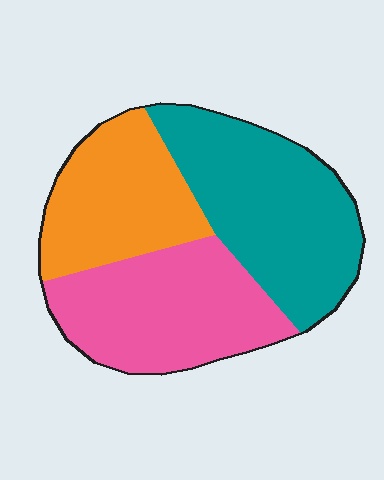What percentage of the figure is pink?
Pink covers around 35% of the figure.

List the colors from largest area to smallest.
From largest to smallest: teal, pink, orange.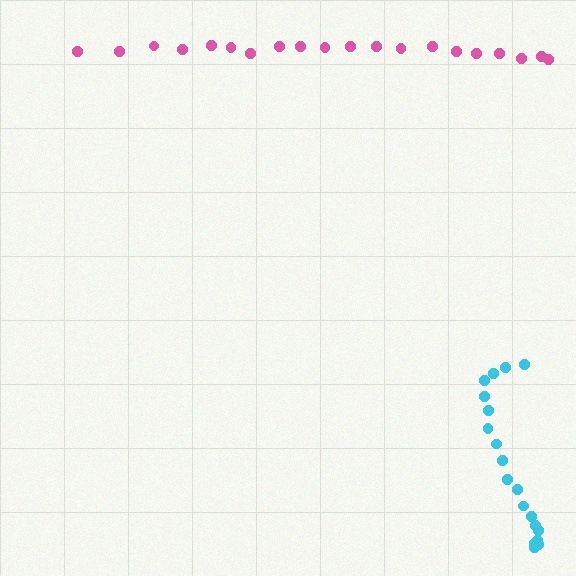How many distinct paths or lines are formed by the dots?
There are 2 distinct paths.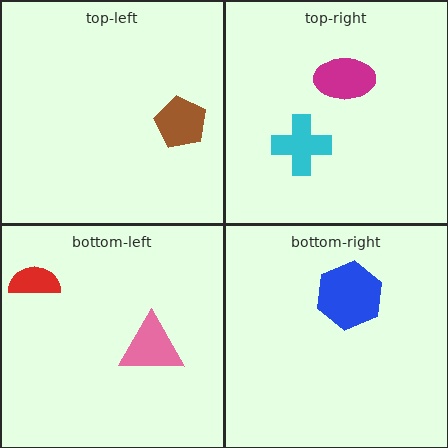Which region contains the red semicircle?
The bottom-left region.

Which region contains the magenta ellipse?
The top-right region.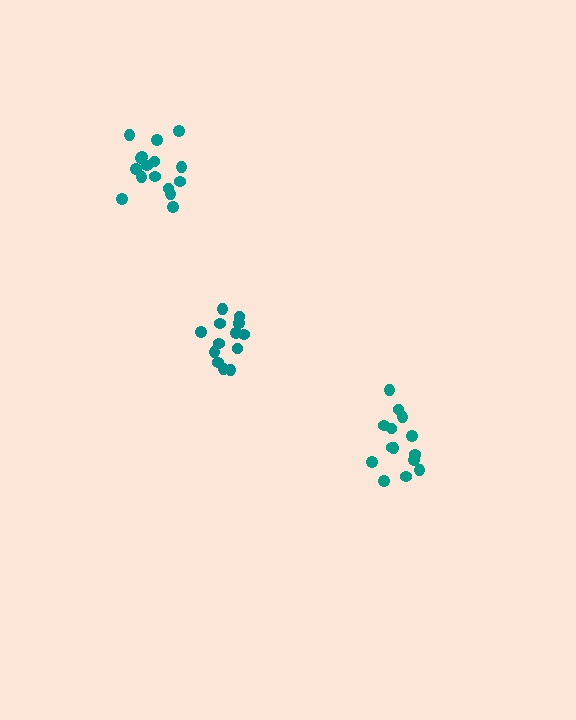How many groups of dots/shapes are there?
There are 3 groups.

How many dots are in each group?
Group 1: 14 dots, Group 2: 16 dots, Group 3: 14 dots (44 total).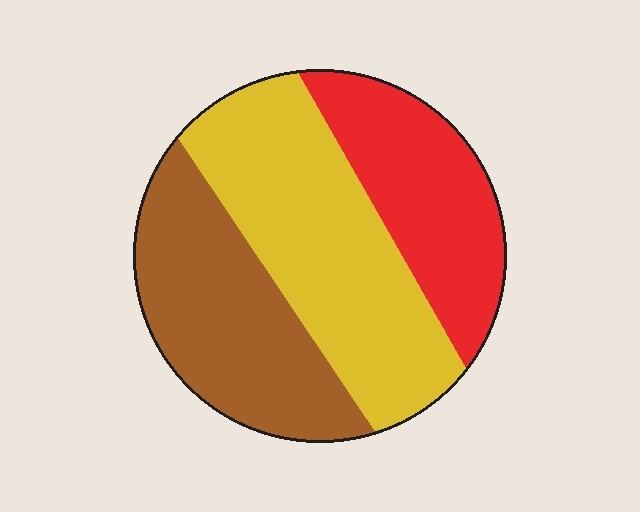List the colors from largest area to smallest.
From largest to smallest: yellow, brown, red.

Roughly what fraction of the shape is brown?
Brown takes up about one third (1/3) of the shape.